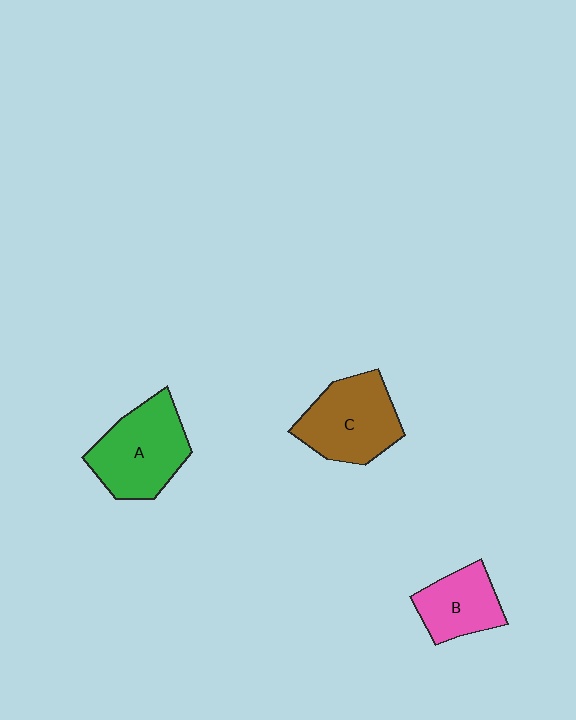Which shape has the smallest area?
Shape B (pink).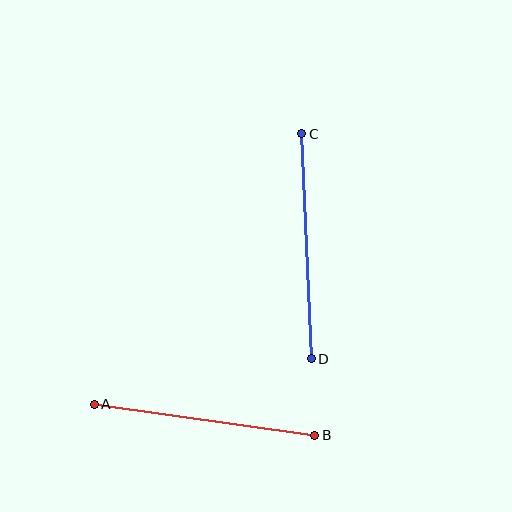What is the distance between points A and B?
The distance is approximately 223 pixels.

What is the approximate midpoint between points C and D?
The midpoint is at approximately (307, 246) pixels.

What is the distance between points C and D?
The distance is approximately 225 pixels.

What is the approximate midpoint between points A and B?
The midpoint is at approximately (204, 420) pixels.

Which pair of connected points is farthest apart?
Points C and D are farthest apart.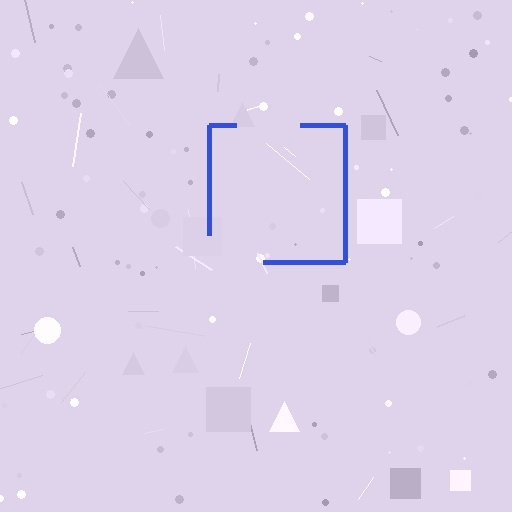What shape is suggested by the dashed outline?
The dashed outline suggests a square.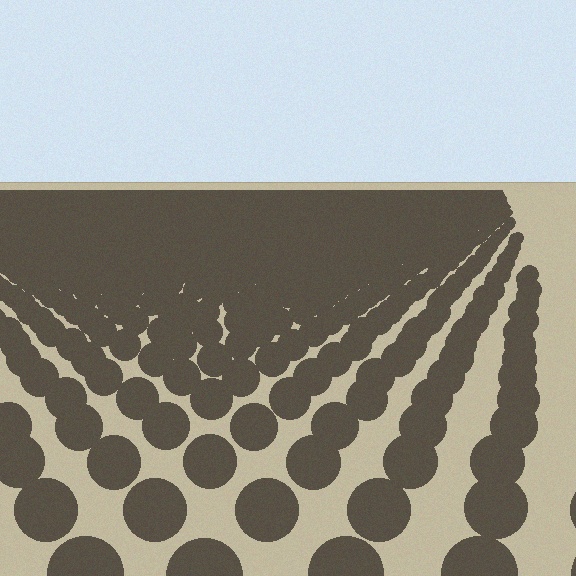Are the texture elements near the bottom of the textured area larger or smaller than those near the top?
Larger. Near the bottom, elements are closer to the viewer and appear at a bigger on-screen size.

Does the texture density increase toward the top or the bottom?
Density increases toward the top.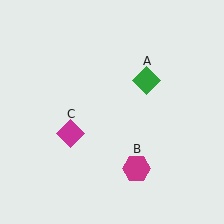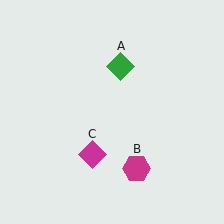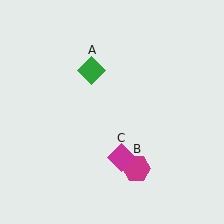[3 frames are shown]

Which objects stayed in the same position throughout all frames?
Magenta hexagon (object B) remained stationary.